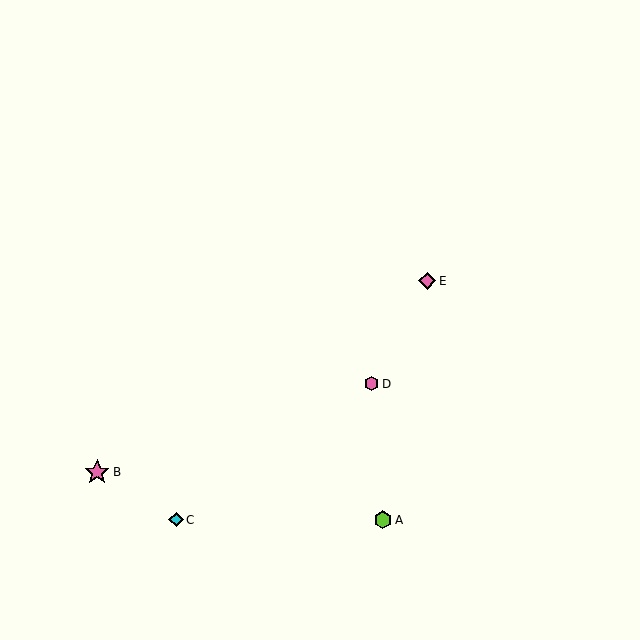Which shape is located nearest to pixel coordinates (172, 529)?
The cyan diamond (labeled C) at (176, 520) is nearest to that location.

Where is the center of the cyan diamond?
The center of the cyan diamond is at (176, 520).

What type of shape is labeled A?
Shape A is a lime hexagon.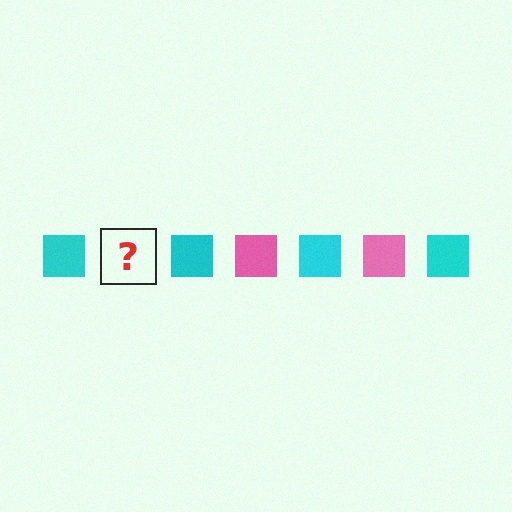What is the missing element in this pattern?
The missing element is a pink square.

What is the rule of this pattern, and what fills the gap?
The rule is that the pattern cycles through cyan, pink squares. The gap should be filled with a pink square.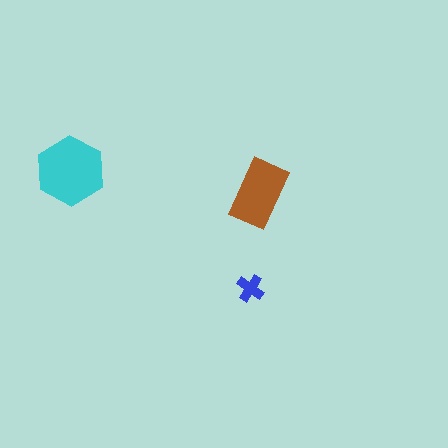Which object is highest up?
The cyan hexagon is topmost.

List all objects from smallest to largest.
The blue cross, the brown rectangle, the cyan hexagon.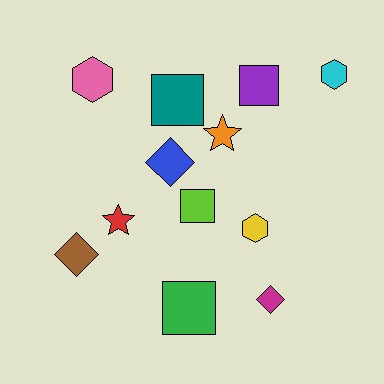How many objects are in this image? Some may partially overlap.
There are 12 objects.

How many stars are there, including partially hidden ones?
There are 2 stars.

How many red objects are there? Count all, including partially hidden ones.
There is 1 red object.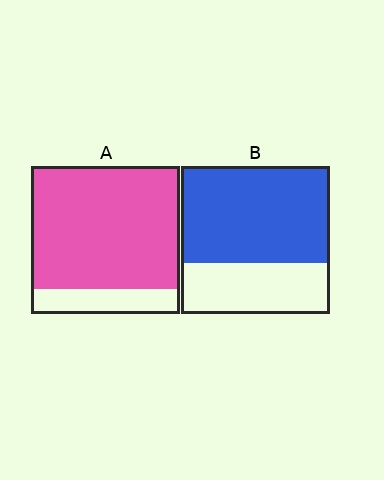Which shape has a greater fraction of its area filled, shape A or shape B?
Shape A.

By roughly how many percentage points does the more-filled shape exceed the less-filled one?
By roughly 20 percentage points (A over B).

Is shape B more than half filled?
Yes.